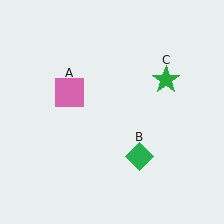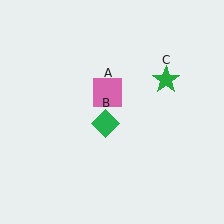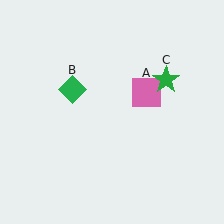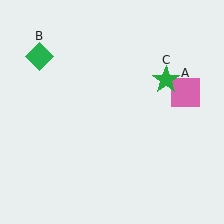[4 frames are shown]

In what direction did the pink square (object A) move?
The pink square (object A) moved right.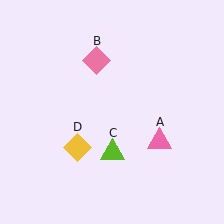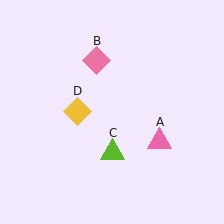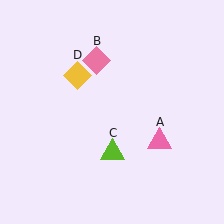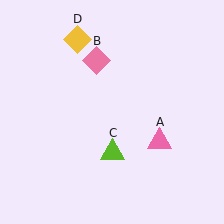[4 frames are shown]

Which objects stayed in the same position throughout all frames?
Pink triangle (object A) and pink diamond (object B) and lime triangle (object C) remained stationary.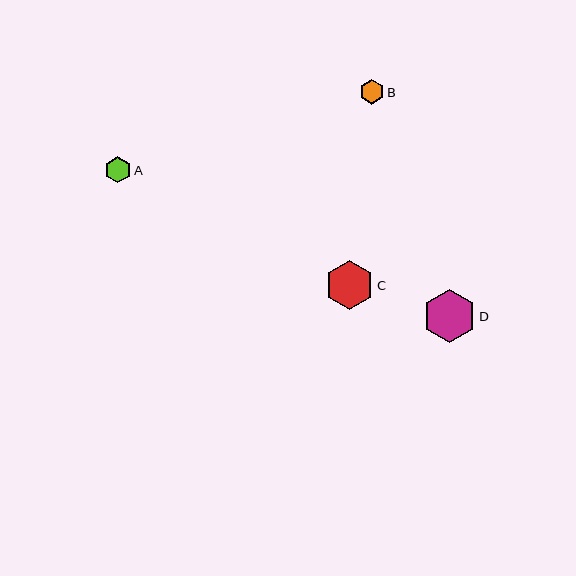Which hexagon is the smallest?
Hexagon B is the smallest with a size of approximately 25 pixels.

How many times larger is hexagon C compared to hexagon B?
Hexagon C is approximately 2.0 times the size of hexagon B.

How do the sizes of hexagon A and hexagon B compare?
Hexagon A and hexagon B are approximately the same size.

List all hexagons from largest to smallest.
From largest to smallest: D, C, A, B.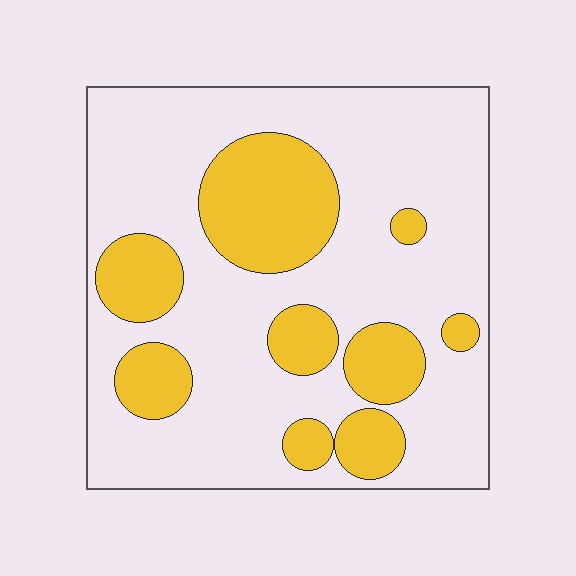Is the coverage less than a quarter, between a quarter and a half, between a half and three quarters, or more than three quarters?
Between a quarter and a half.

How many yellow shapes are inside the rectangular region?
9.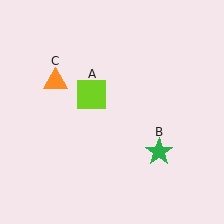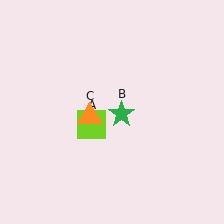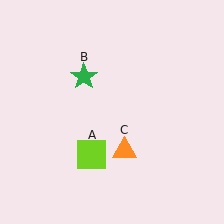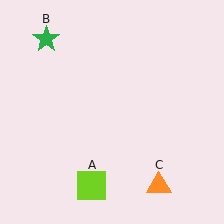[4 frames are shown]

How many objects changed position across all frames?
3 objects changed position: lime square (object A), green star (object B), orange triangle (object C).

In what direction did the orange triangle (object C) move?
The orange triangle (object C) moved down and to the right.